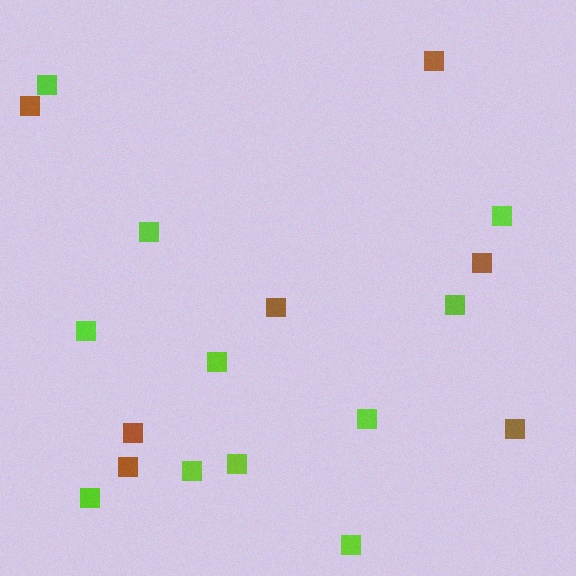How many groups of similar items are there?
There are 2 groups: one group of brown squares (7) and one group of lime squares (11).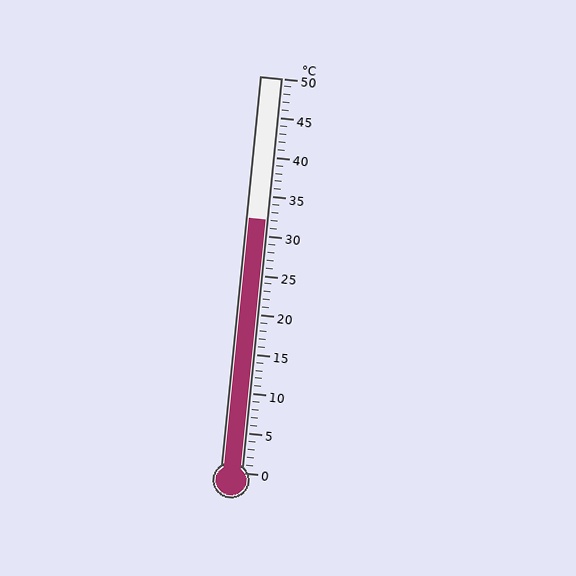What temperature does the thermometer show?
The thermometer shows approximately 32°C.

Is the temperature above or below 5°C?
The temperature is above 5°C.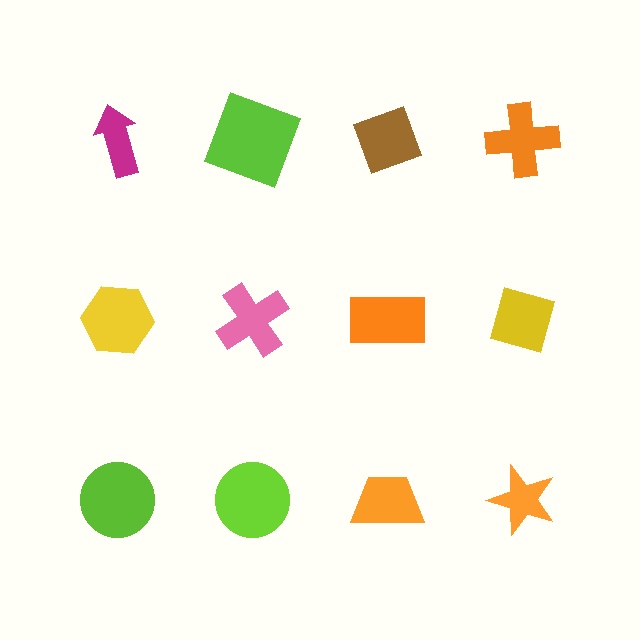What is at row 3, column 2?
A lime circle.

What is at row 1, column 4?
An orange cross.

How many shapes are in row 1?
4 shapes.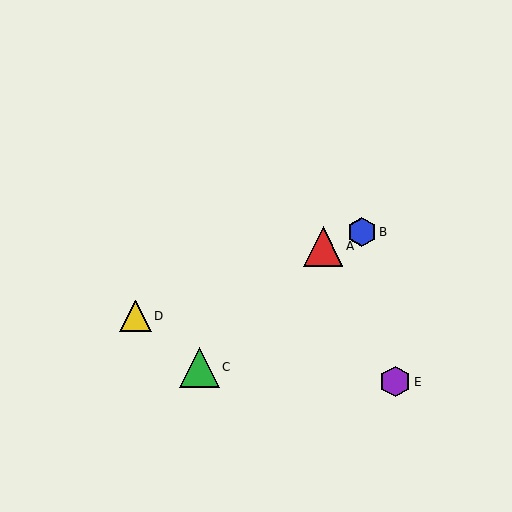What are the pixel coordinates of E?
Object E is at (395, 382).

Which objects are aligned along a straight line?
Objects A, B, D are aligned along a straight line.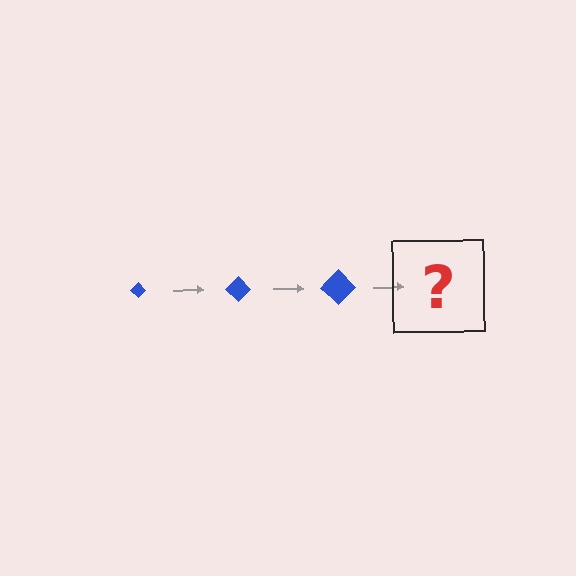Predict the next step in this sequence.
The next step is a blue diamond, larger than the previous one.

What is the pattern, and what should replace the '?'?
The pattern is that the diamond gets progressively larger each step. The '?' should be a blue diamond, larger than the previous one.